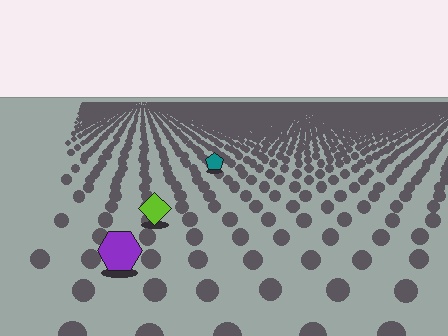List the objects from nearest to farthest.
From nearest to farthest: the purple hexagon, the lime diamond, the teal pentagon.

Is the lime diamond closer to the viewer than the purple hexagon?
No. The purple hexagon is closer — you can tell from the texture gradient: the ground texture is coarser near it.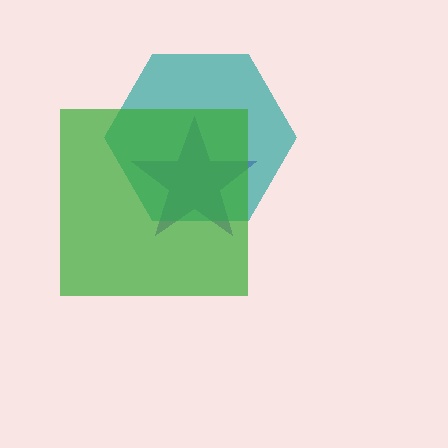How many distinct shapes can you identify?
There are 3 distinct shapes: a purple star, a teal hexagon, a green square.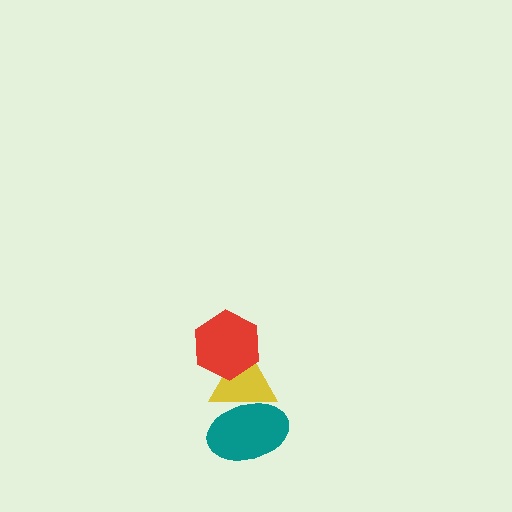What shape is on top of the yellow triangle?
The red hexagon is on top of the yellow triangle.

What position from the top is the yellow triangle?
The yellow triangle is 2nd from the top.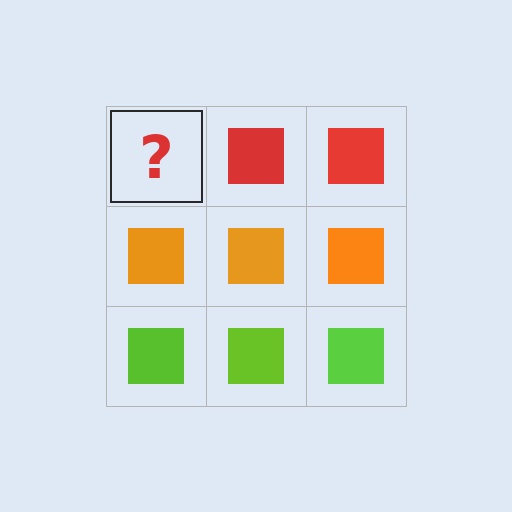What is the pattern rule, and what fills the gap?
The rule is that each row has a consistent color. The gap should be filled with a red square.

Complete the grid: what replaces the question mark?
The question mark should be replaced with a red square.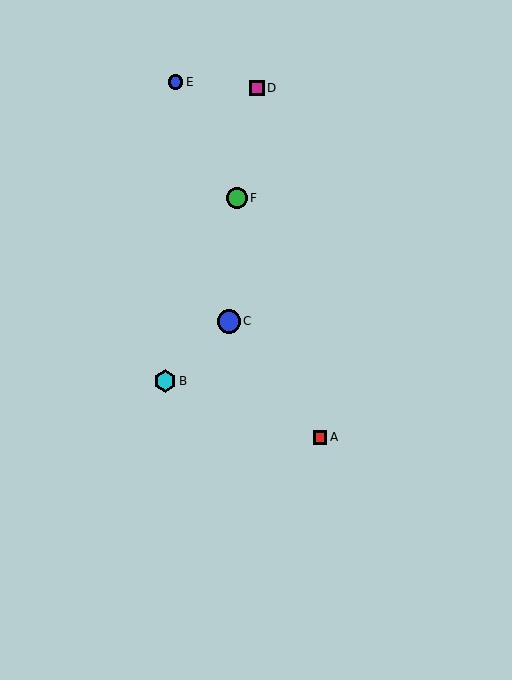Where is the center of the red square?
The center of the red square is at (320, 437).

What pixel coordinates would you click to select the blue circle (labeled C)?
Click at (229, 321) to select the blue circle C.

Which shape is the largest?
The blue circle (labeled C) is the largest.